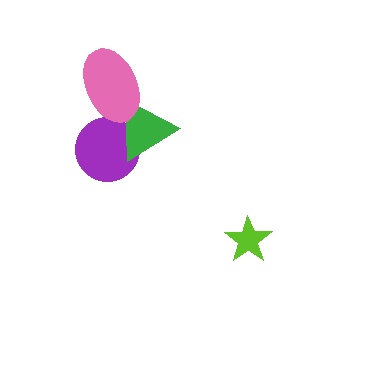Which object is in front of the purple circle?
The green triangle is in front of the purple circle.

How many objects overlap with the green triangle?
2 objects overlap with the green triangle.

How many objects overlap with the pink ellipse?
1 object overlaps with the pink ellipse.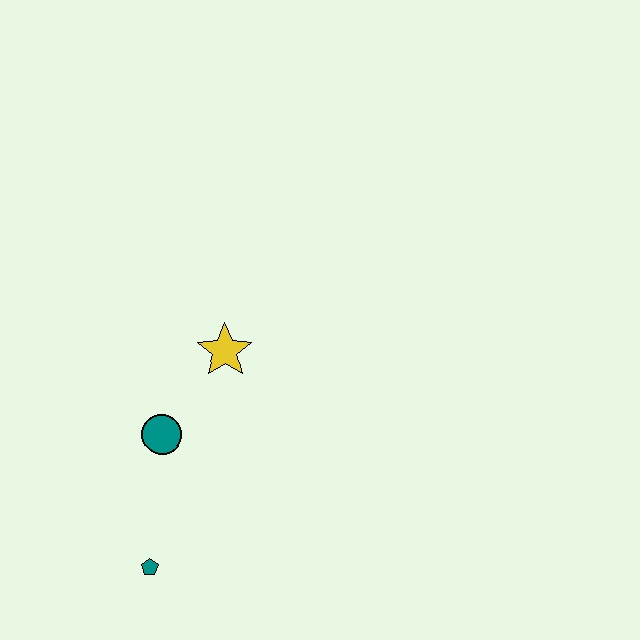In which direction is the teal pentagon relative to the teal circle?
The teal pentagon is below the teal circle.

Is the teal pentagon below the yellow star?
Yes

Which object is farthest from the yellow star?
The teal pentagon is farthest from the yellow star.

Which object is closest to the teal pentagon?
The teal circle is closest to the teal pentagon.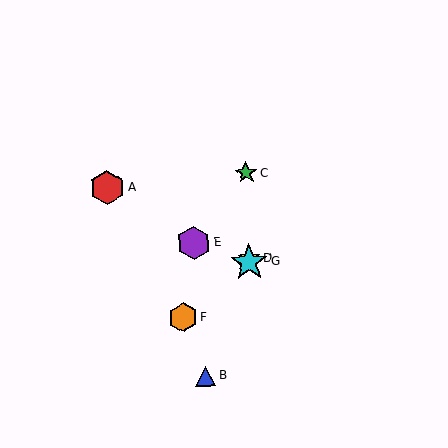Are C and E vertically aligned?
No, C is at x≈246 and E is at x≈194.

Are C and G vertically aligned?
Yes, both are at x≈246.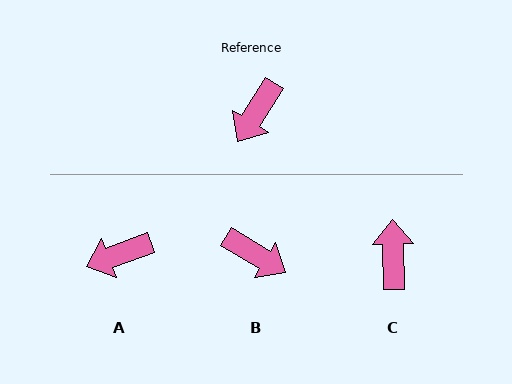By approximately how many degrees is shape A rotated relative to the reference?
Approximately 38 degrees clockwise.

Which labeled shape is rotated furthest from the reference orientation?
C, about 147 degrees away.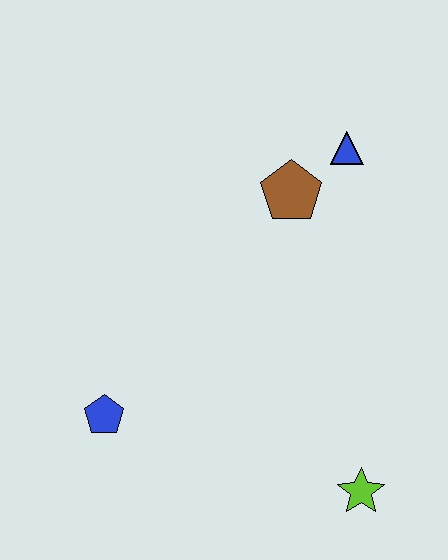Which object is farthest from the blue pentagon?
The blue triangle is farthest from the blue pentagon.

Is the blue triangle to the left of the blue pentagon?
No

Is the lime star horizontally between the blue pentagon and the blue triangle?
No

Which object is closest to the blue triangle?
The brown pentagon is closest to the blue triangle.